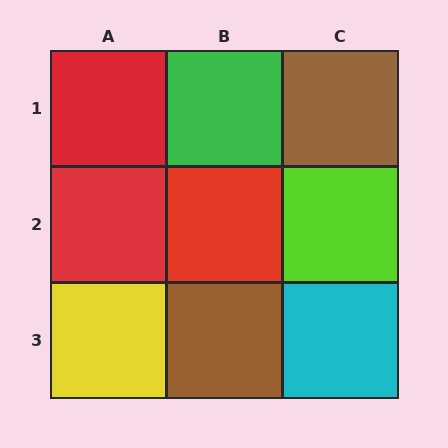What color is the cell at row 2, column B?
Red.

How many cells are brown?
2 cells are brown.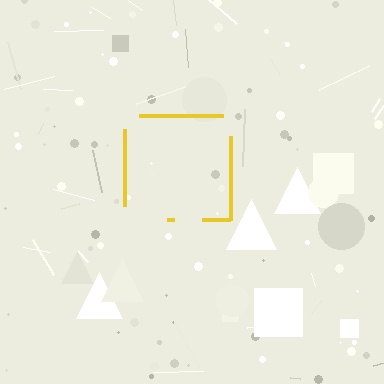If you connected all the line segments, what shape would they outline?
They would outline a square.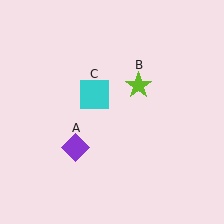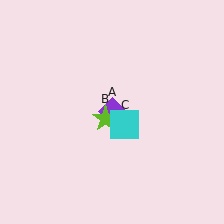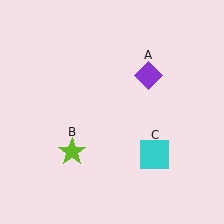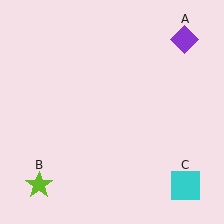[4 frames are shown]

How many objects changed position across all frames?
3 objects changed position: purple diamond (object A), lime star (object B), cyan square (object C).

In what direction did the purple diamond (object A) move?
The purple diamond (object A) moved up and to the right.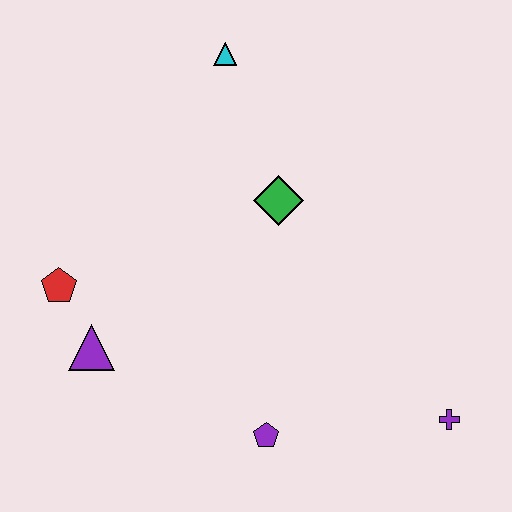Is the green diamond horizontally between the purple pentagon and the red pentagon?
No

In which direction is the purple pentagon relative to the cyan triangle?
The purple pentagon is below the cyan triangle.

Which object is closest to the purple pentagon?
The purple cross is closest to the purple pentagon.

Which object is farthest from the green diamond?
The purple cross is farthest from the green diamond.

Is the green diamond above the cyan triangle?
No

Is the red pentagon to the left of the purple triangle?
Yes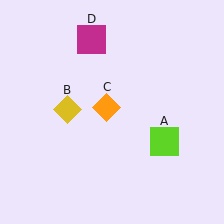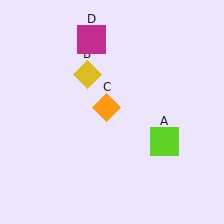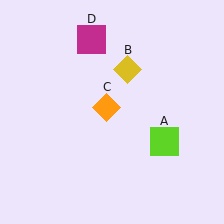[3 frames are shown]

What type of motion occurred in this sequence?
The yellow diamond (object B) rotated clockwise around the center of the scene.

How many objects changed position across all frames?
1 object changed position: yellow diamond (object B).